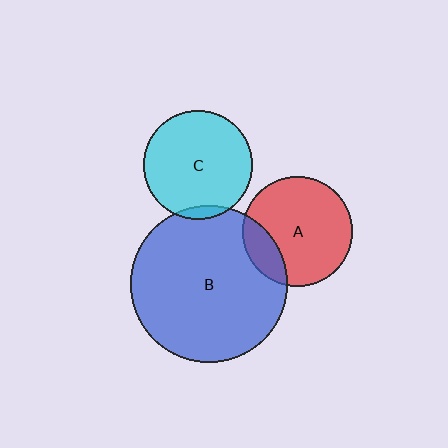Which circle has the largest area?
Circle B (blue).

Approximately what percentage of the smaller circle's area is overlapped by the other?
Approximately 20%.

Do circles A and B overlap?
Yes.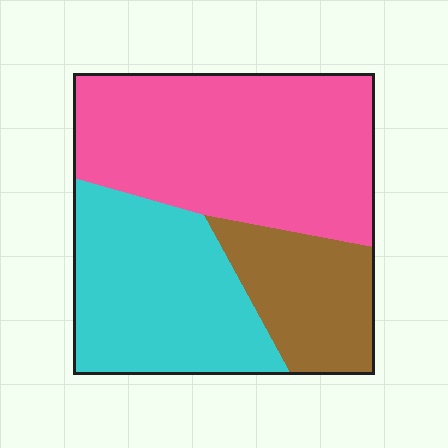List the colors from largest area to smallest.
From largest to smallest: pink, cyan, brown.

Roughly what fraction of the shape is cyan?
Cyan takes up about one third (1/3) of the shape.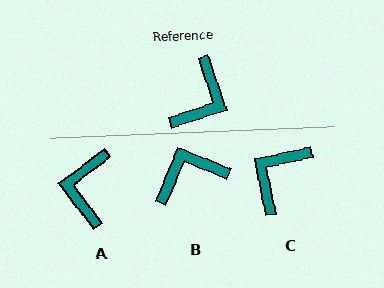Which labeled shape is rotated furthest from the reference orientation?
C, about 173 degrees away.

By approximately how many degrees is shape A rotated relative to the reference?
Approximately 161 degrees clockwise.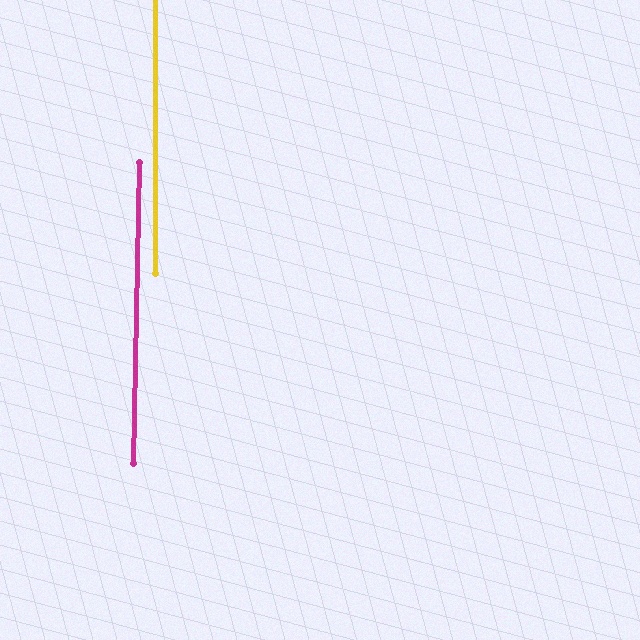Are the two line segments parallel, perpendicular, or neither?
Parallel — their directions differ by only 1.2°.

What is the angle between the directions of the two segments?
Approximately 1 degree.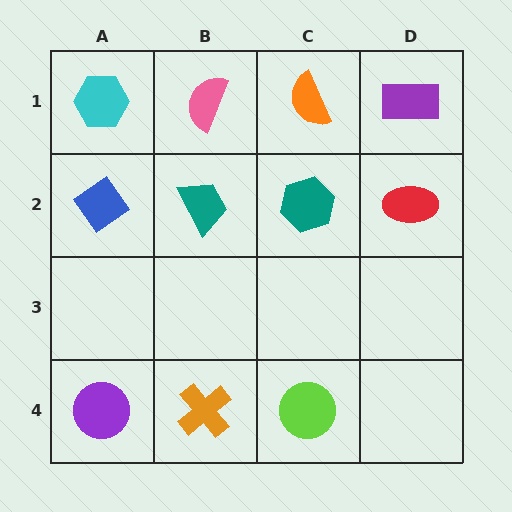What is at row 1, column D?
A purple rectangle.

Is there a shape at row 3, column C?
No, that cell is empty.